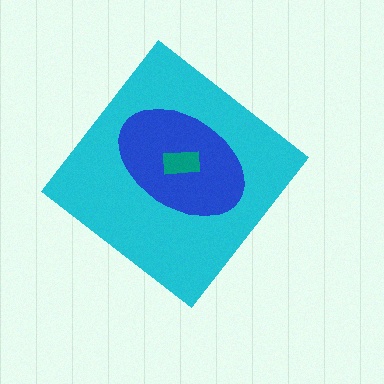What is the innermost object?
The teal rectangle.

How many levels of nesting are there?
3.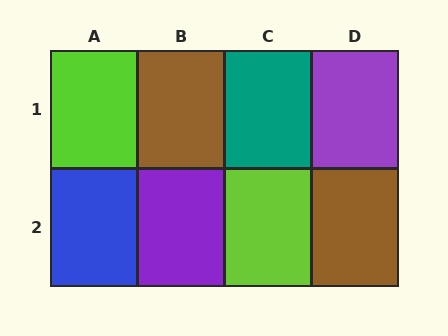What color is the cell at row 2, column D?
Brown.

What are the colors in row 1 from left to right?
Lime, brown, teal, purple.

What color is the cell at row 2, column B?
Purple.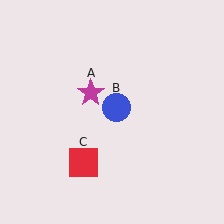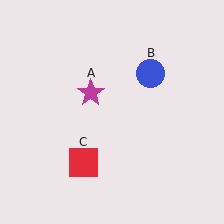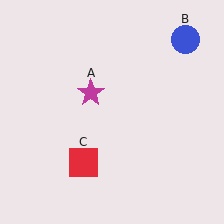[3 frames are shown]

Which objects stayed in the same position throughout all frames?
Magenta star (object A) and red square (object C) remained stationary.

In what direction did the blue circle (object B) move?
The blue circle (object B) moved up and to the right.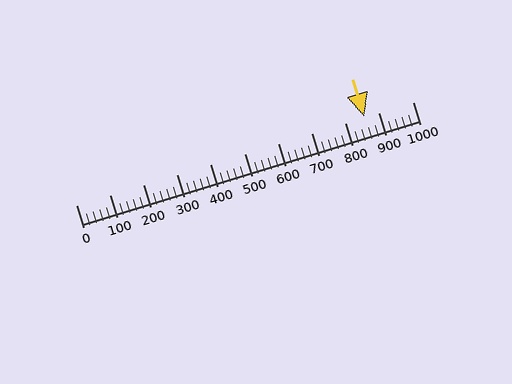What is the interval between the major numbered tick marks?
The major tick marks are spaced 100 units apart.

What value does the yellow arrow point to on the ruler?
The yellow arrow points to approximately 857.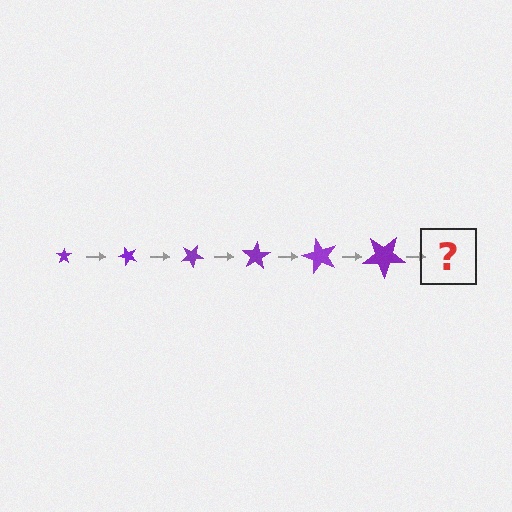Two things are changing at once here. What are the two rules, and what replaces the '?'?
The two rules are that the star grows larger each step and it rotates 50 degrees each step. The '?' should be a star, larger than the previous one and rotated 300 degrees from the start.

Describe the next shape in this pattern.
It should be a star, larger than the previous one and rotated 300 degrees from the start.